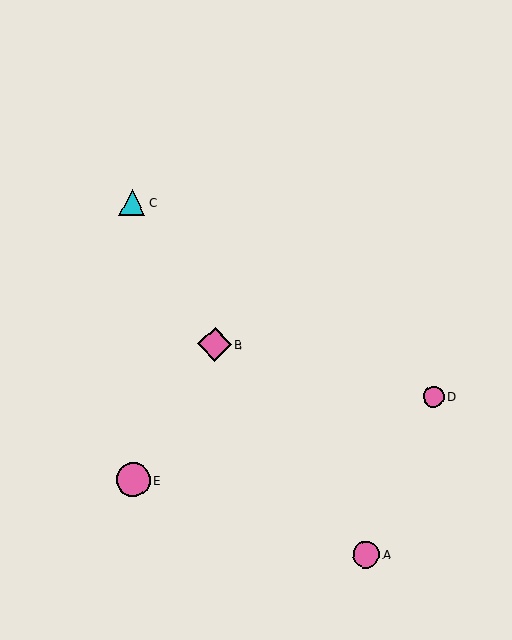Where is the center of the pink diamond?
The center of the pink diamond is at (214, 344).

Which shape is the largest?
The pink diamond (labeled B) is the largest.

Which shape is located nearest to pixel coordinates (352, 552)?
The pink circle (labeled A) at (366, 555) is nearest to that location.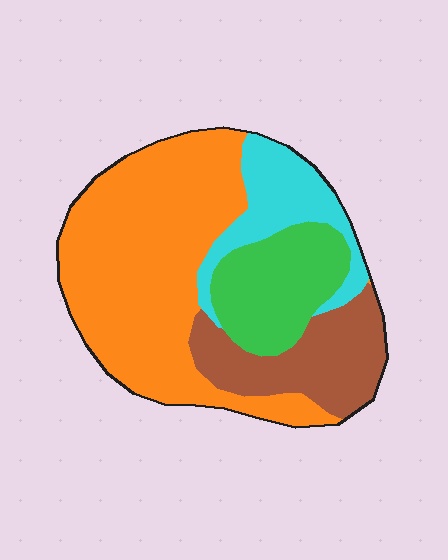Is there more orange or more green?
Orange.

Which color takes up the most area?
Orange, at roughly 50%.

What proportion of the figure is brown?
Brown takes up about one fifth (1/5) of the figure.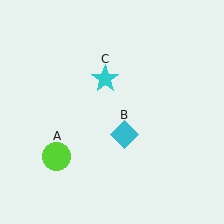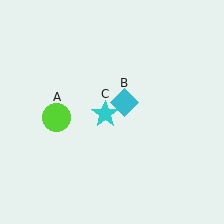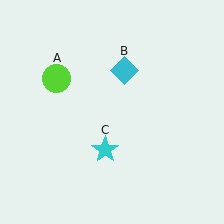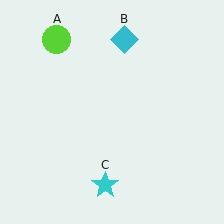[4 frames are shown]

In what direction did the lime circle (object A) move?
The lime circle (object A) moved up.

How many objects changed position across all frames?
3 objects changed position: lime circle (object A), cyan diamond (object B), cyan star (object C).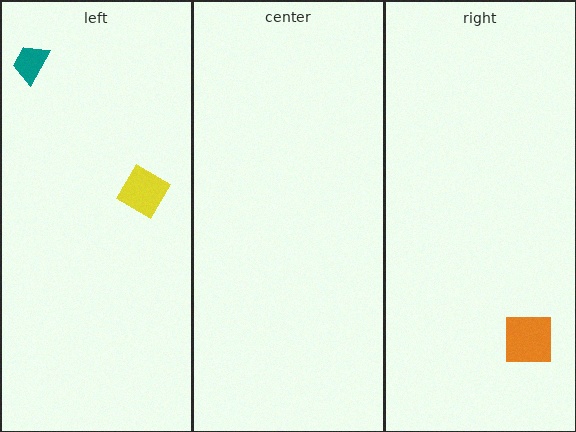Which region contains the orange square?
The right region.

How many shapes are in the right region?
1.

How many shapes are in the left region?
2.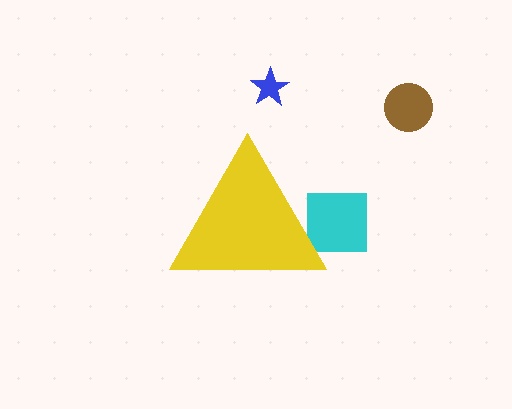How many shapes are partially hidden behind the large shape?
1 shape is partially hidden.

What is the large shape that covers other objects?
A yellow triangle.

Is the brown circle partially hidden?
No, the brown circle is fully visible.